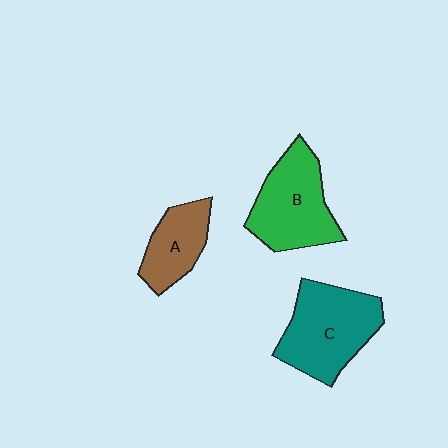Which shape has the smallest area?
Shape A (brown).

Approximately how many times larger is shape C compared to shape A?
Approximately 1.7 times.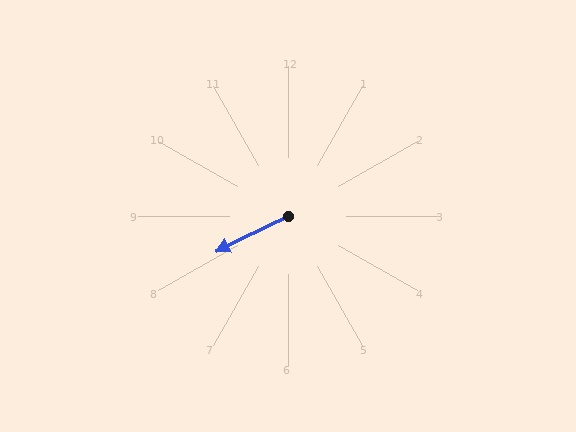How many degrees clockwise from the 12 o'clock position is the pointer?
Approximately 244 degrees.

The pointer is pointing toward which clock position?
Roughly 8 o'clock.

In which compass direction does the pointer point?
Southwest.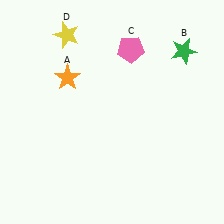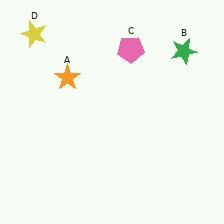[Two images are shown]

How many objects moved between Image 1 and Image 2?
1 object moved between the two images.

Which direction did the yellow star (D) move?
The yellow star (D) moved left.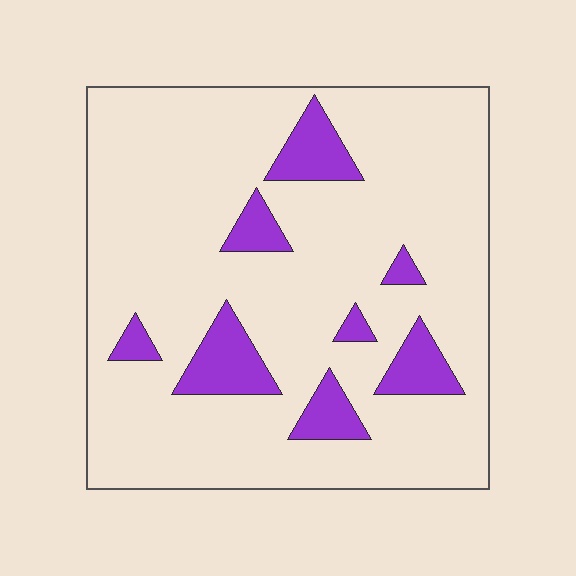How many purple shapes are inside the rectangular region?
8.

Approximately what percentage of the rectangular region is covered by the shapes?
Approximately 15%.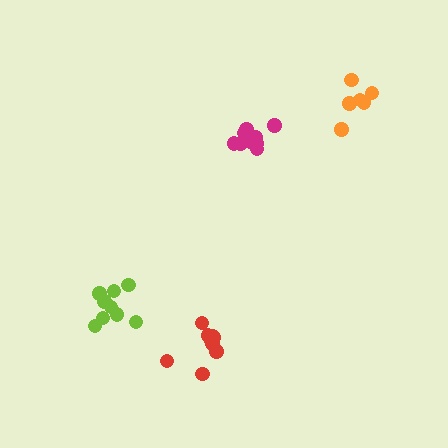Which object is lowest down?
The red cluster is bottommost.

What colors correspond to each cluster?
The clusters are colored: orange, magenta, red, lime.